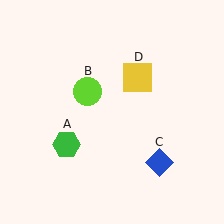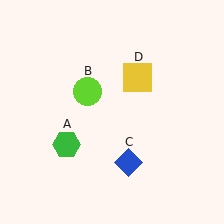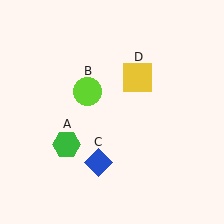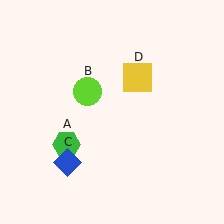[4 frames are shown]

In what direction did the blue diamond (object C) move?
The blue diamond (object C) moved left.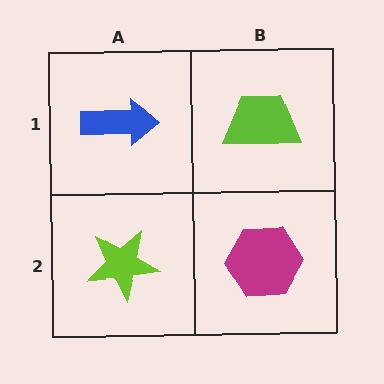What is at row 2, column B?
A magenta hexagon.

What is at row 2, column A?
A lime star.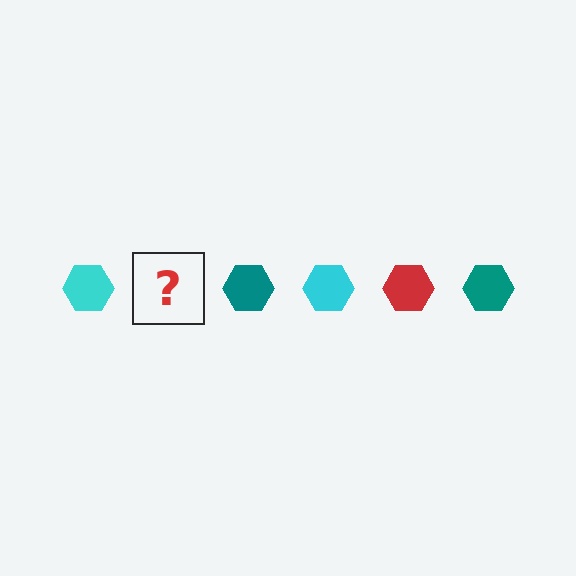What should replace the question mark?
The question mark should be replaced with a red hexagon.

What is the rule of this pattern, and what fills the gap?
The rule is that the pattern cycles through cyan, red, teal hexagons. The gap should be filled with a red hexagon.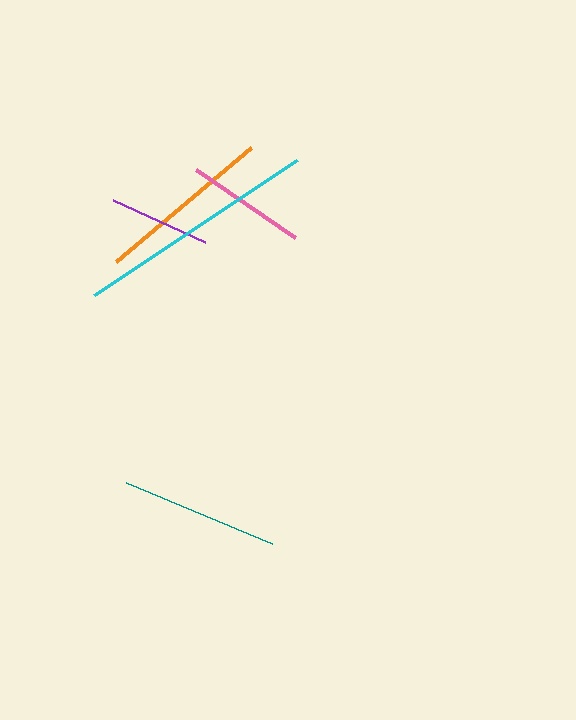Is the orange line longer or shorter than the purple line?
The orange line is longer than the purple line.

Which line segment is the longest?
The cyan line is the longest at approximately 244 pixels.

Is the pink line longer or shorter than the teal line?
The teal line is longer than the pink line.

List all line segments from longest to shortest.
From longest to shortest: cyan, orange, teal, pink, purple.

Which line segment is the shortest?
The purple line is the shortest at approximately 101 pixels.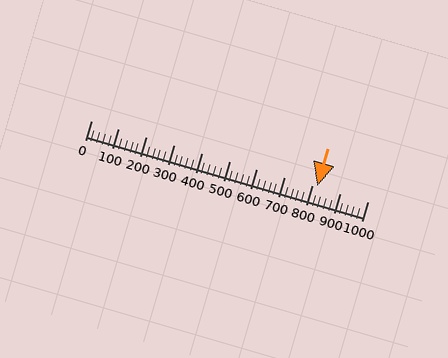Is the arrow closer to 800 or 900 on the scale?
The arrow is closer to 800.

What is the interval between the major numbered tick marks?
The major tick marks are spaced 100 units apart.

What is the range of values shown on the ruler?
The ruler shows values from 0 to 1000.